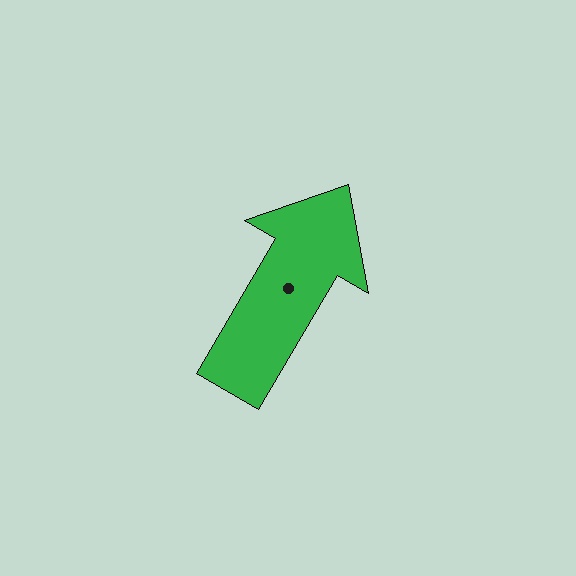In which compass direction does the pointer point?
Northeast.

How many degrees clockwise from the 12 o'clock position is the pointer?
Approximately 30 degrees.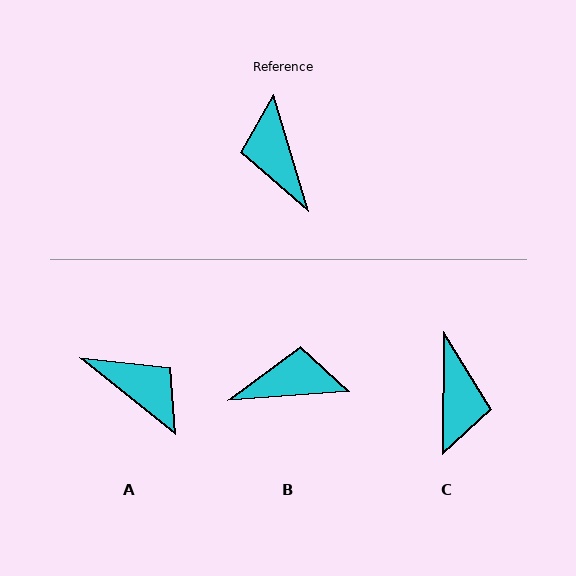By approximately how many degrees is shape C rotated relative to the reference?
Approximately 163 degrees counter-clockwise.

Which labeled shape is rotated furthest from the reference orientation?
C, about 163 degrees away.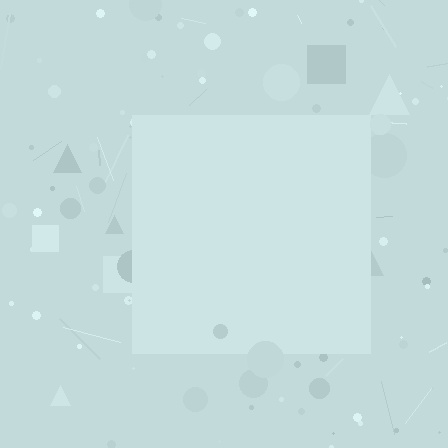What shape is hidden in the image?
A square is hidden in the image.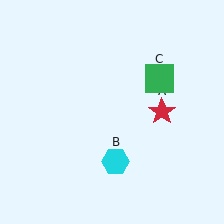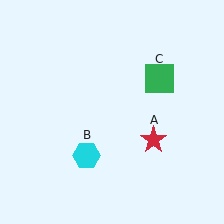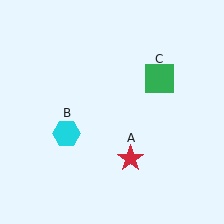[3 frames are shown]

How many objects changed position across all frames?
2 objects changed position: red star (object A), cyan hexagon (object B).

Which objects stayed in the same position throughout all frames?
Green square (object C) remained stationary.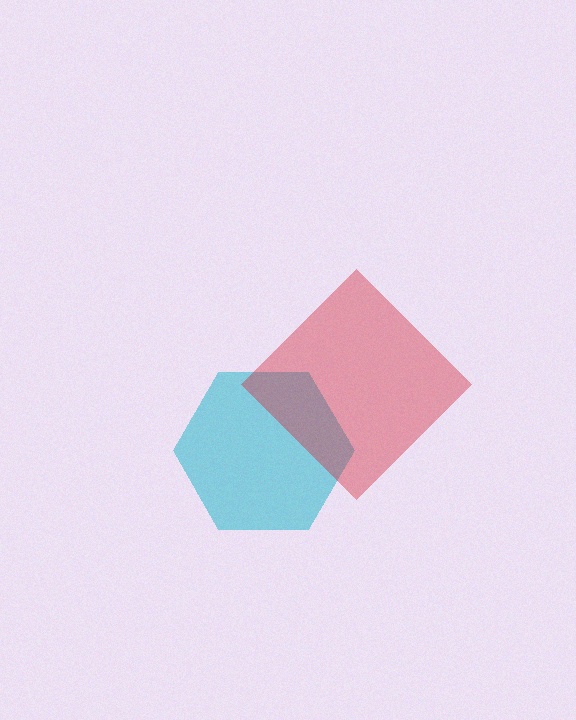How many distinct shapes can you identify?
There are 2 distinct shapes: a cyan hexagon, a red diamond.